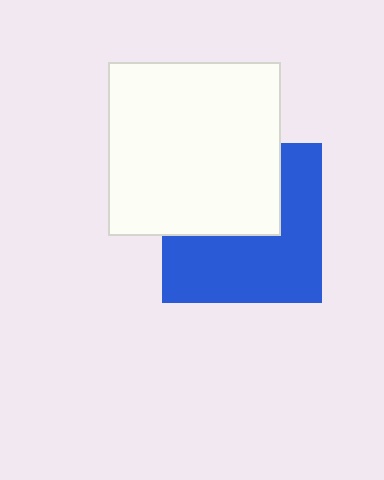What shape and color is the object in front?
The object in front is a white square.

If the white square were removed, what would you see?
You would see the complete blue square.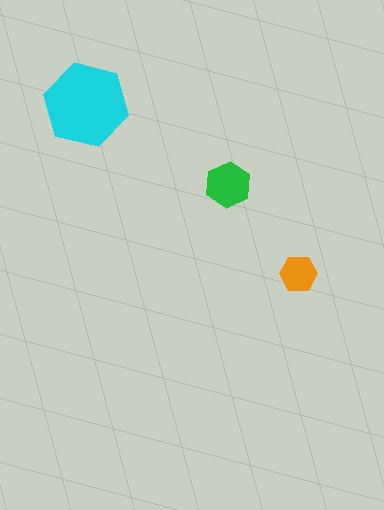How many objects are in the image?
There are 3 objects in the image.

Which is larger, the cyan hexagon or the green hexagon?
The cyan one.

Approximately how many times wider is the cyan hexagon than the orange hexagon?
About 2.5 times wider.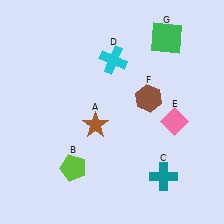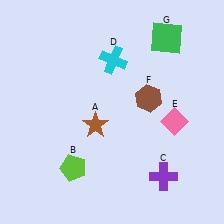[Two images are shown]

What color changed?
The cross (C) changed from teal in Image 1 to purple in Image 2.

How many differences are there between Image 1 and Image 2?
There is 1 difference between the two images.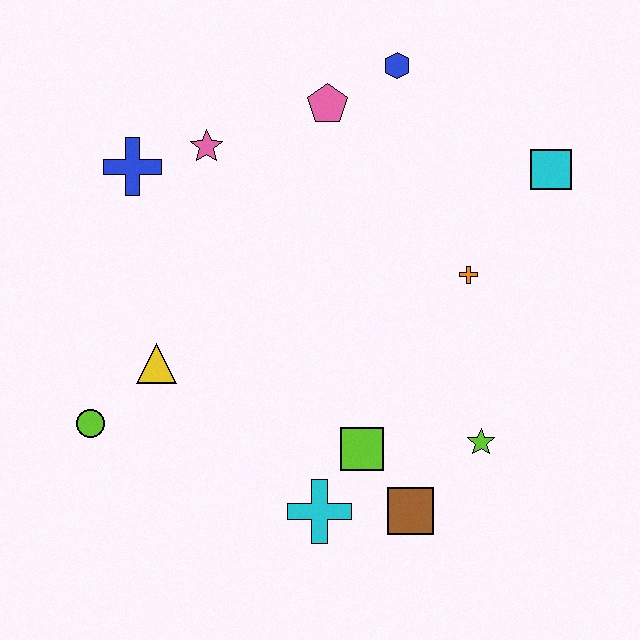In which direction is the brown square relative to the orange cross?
The brown square is below the orange cross.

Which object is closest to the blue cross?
The pink star is closest to the blue cross.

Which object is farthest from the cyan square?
The lime circle is farthest from the cyan square.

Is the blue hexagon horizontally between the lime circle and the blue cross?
No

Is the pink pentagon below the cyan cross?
No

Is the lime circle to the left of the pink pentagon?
Yes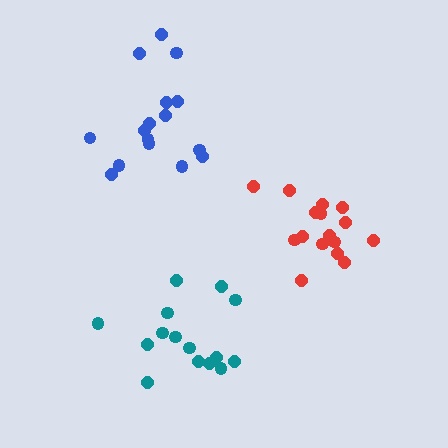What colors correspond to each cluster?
The clusters are colored: teal, blue, red.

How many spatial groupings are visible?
There are 3 spatial groupings.